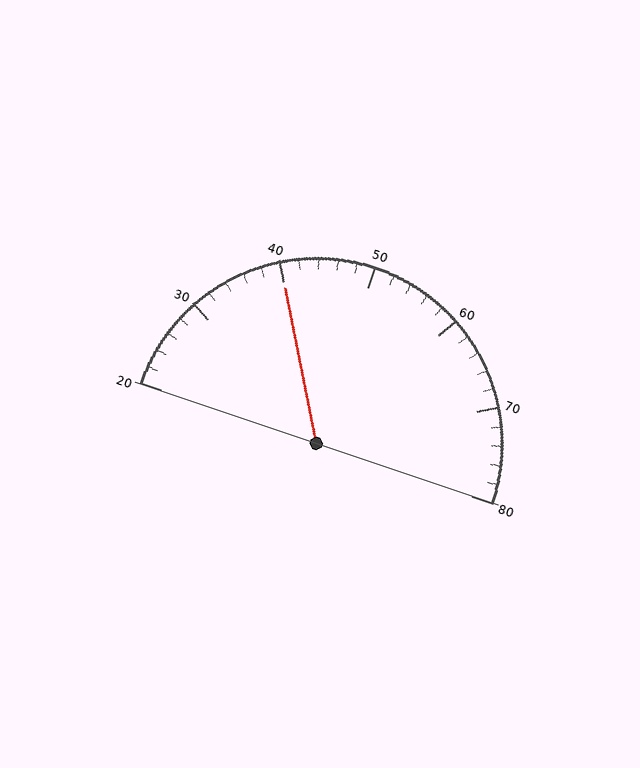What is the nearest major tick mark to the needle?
The nearest major tick mark is 40.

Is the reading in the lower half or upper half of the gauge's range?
The reading is in the lower half of the range (20 to 80).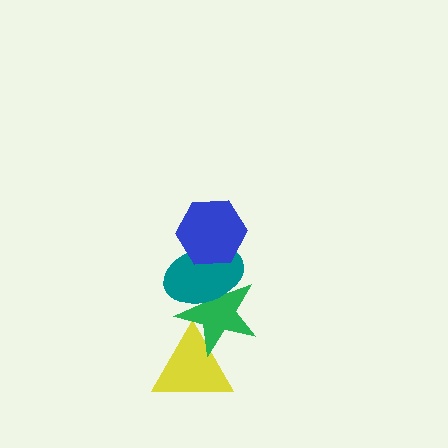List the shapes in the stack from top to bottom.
From top to bottom: the blue hexagon, the teal ellipse, the green star, the yellow triangle.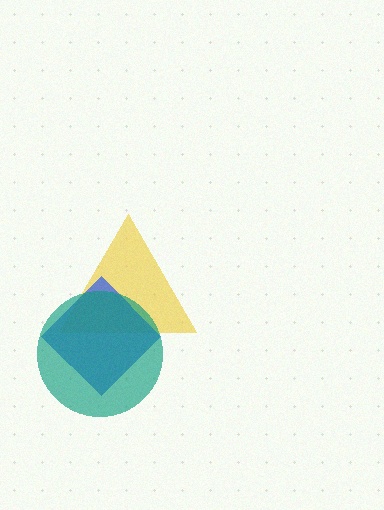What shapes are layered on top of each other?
The layered shapes are: a yellow triangle, a blue diamond, a teal circle.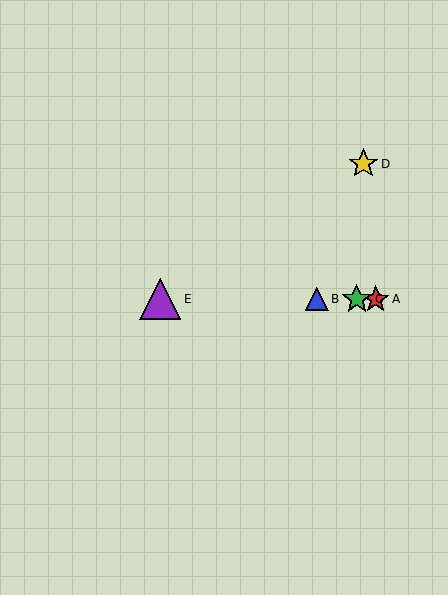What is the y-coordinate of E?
Object E is at y≈299.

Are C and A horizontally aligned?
Yes, both are at y≈299.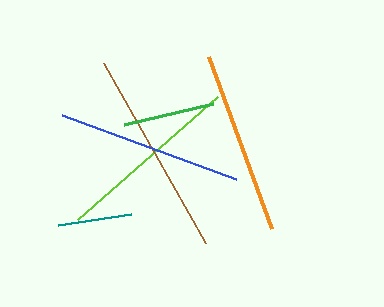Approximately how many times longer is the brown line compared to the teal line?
The brown line is approximately 2.8 times the length of the teal line.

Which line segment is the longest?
The brown line is the longest at approximately 207 pixels.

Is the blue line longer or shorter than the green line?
The blue line is longer than the green line.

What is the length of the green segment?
The green segment is approximately 92 pixels long.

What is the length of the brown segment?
The brown segment is approximately 207 pixels long.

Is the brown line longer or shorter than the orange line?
The brown line is longer than the orange line.